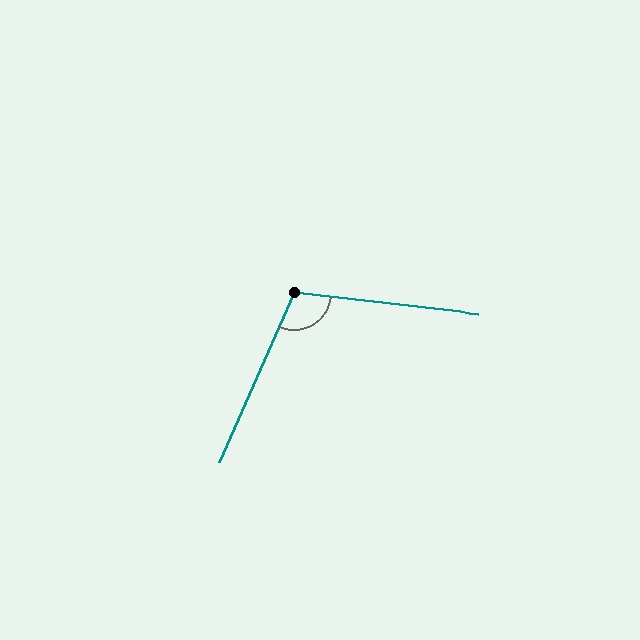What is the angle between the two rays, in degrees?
Approximately 107 degrees.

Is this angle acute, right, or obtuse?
It is obtuse.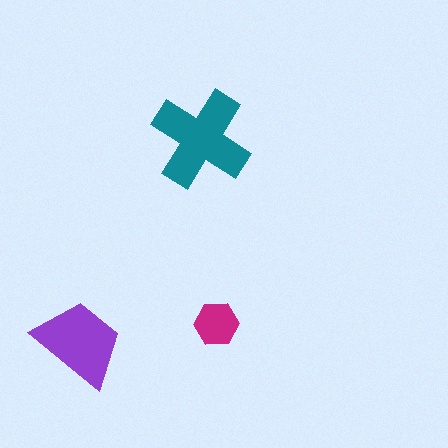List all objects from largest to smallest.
The teal cross, the purple trapezoid, the magenta hexagon.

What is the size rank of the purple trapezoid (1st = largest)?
2nd.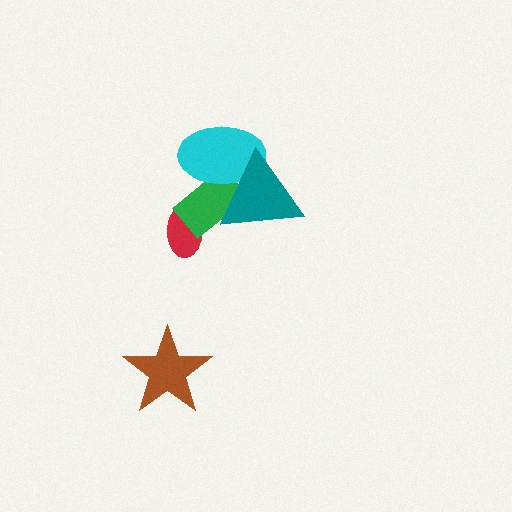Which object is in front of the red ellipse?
The green rectangle is in front of the red ellipse.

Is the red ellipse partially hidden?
Yes, it is partially covered by another shape.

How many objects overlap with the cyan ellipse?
2 objects overlap with the cyan ellipse.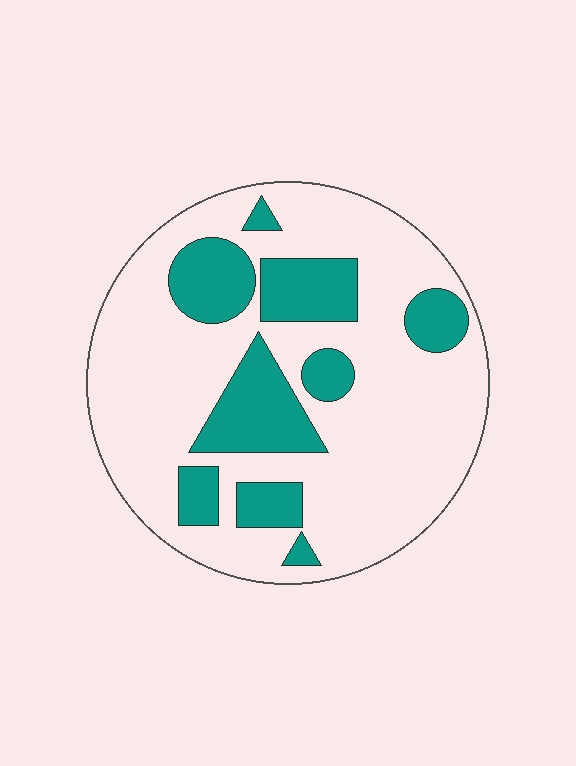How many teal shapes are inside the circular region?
9.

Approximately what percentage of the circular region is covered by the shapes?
Approximately 25%.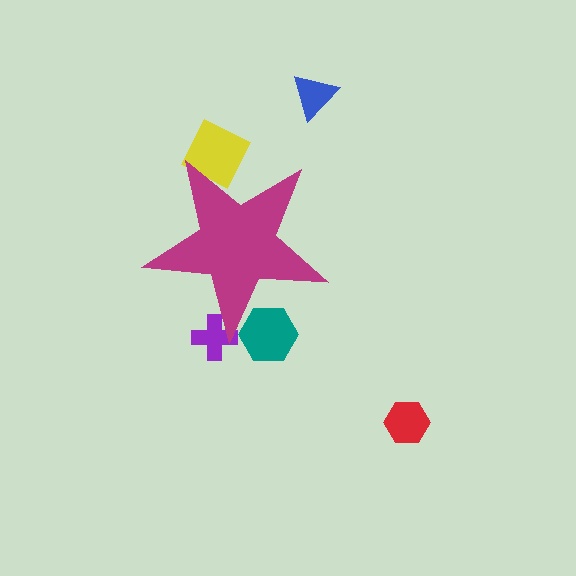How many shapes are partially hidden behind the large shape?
3 shapes are partially hidden.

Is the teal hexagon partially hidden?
Yes, the teal hexagon is partially hidden behind the magenta star.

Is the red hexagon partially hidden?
No, the red hexagon is fully visible.